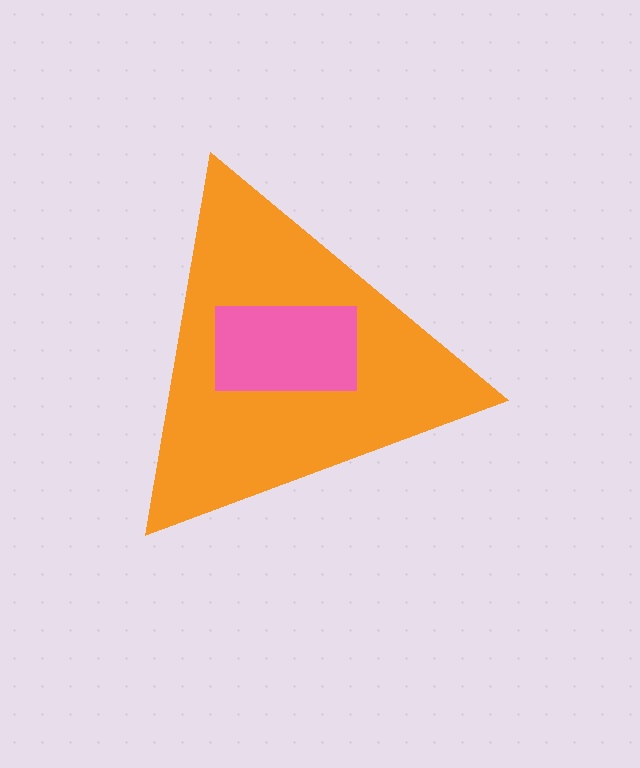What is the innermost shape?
The pink rectangle.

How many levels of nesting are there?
2.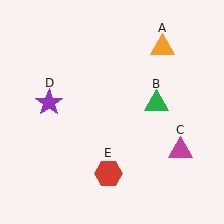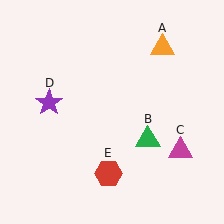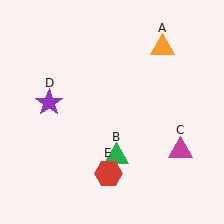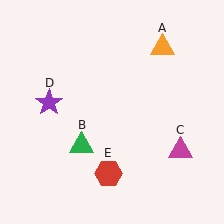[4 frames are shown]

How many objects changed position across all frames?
1 object changed position: green triangle (object B).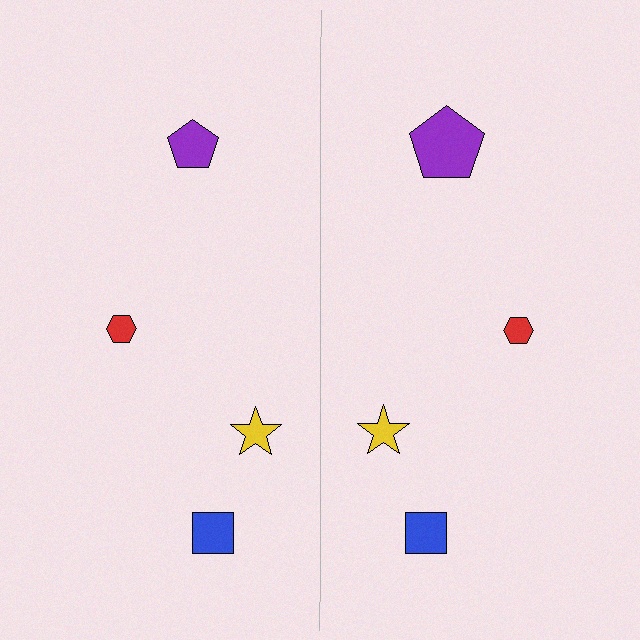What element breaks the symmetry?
The purple pentagon on the right side has a different size than its mirror counterpart.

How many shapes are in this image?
There are 8 shapes in this image.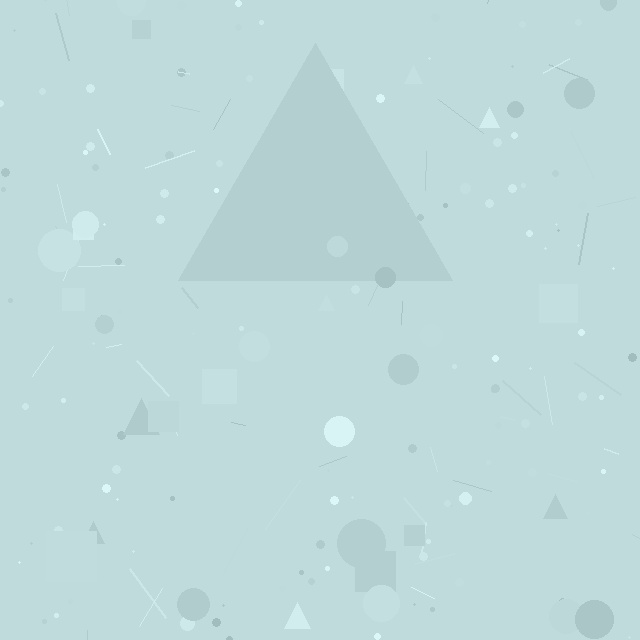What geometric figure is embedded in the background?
A triangle is embedded in the background.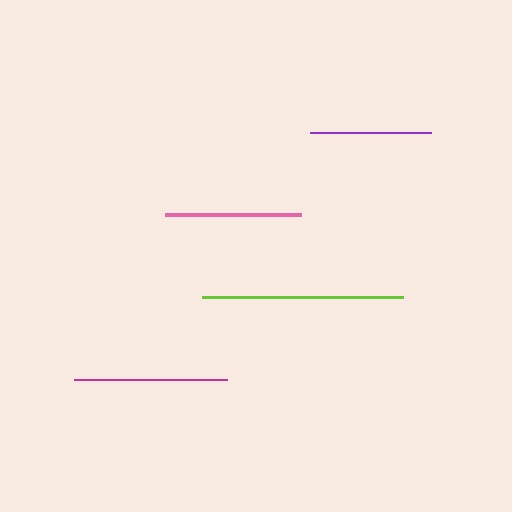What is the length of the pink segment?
The pink segment is approximately 136 pixels long.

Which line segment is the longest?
The lime line is the longest at approximately 201 pixels.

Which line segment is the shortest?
The purple line is the shortest at approximately 121 pixels.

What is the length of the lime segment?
The lime segment is approximately 201 pixels long.